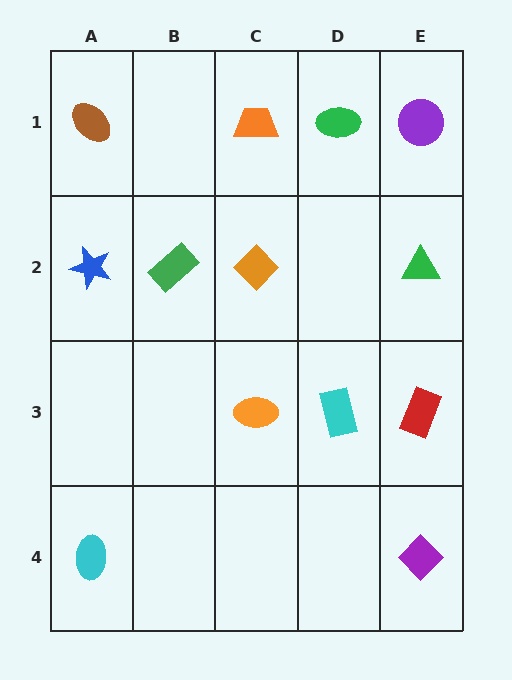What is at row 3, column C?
An orange ellipse.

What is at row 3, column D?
A cyan rectangle.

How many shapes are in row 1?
4 shapes.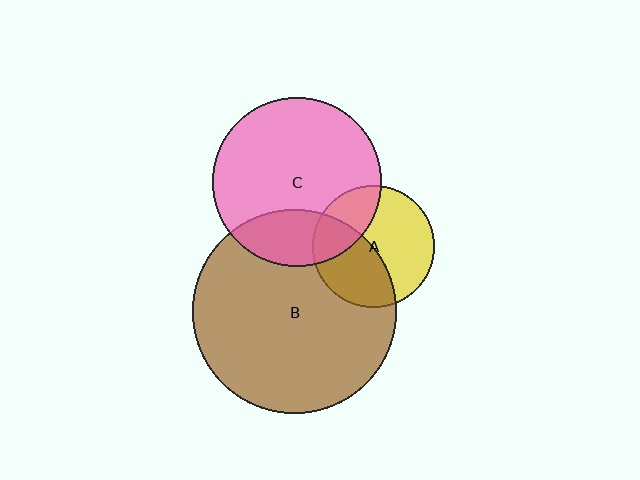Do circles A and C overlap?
Yes.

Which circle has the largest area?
Circle B (brown).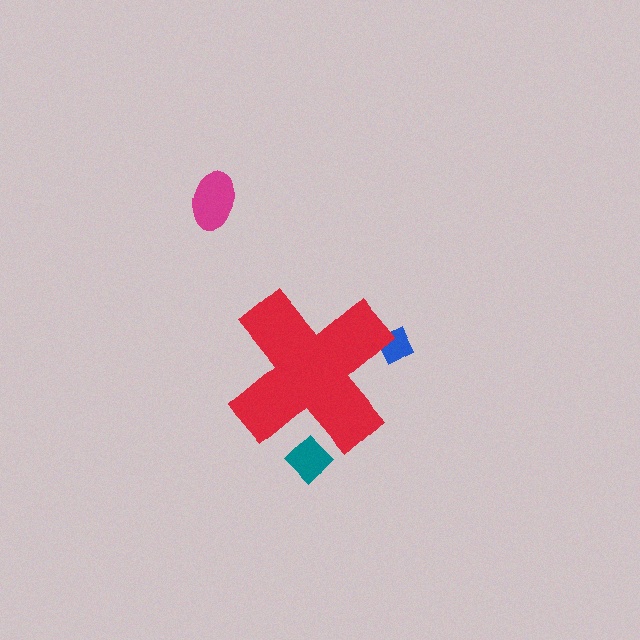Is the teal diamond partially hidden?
Yes, the teal diamond is partially hidden behind the red cross.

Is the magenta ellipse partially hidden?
No, the magenta ellipse is fully visible.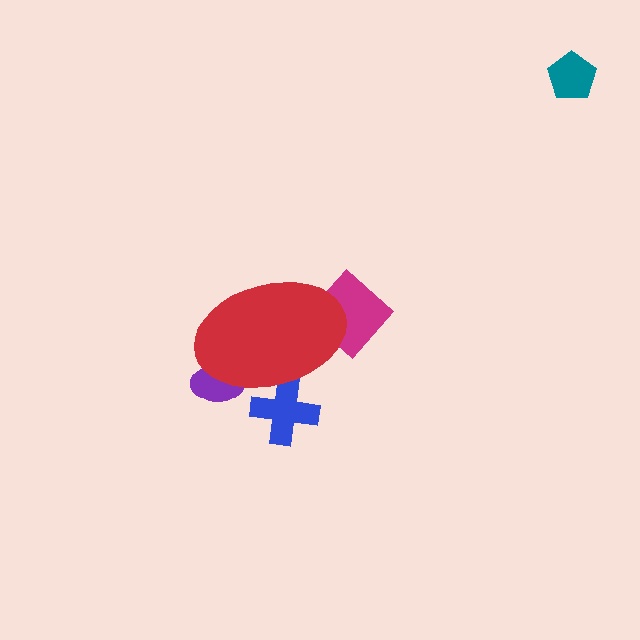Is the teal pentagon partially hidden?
No, the teal pentagon is fully visible.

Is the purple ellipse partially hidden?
Yes, the purple ellipse is partially hidden behind the red ellipse.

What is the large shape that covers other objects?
A red ellipse.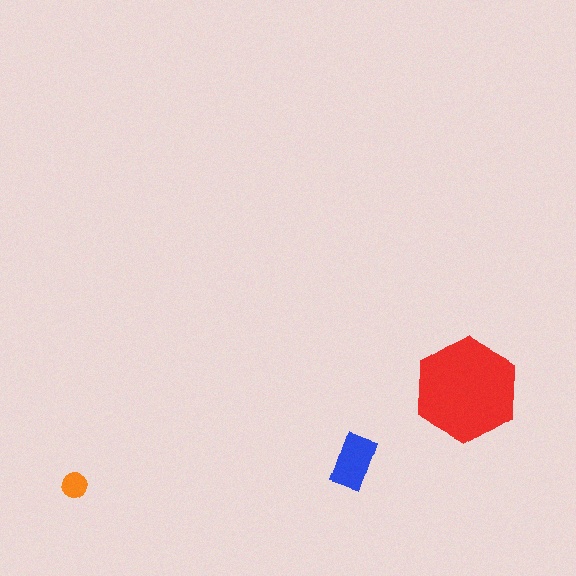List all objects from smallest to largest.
The orange circle, the blue rectangle, the red hexagon.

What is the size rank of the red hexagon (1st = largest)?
1st.